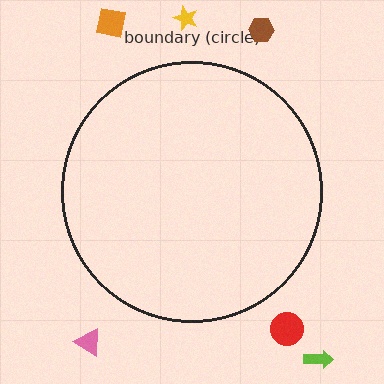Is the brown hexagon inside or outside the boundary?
Outside.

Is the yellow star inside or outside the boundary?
Outside.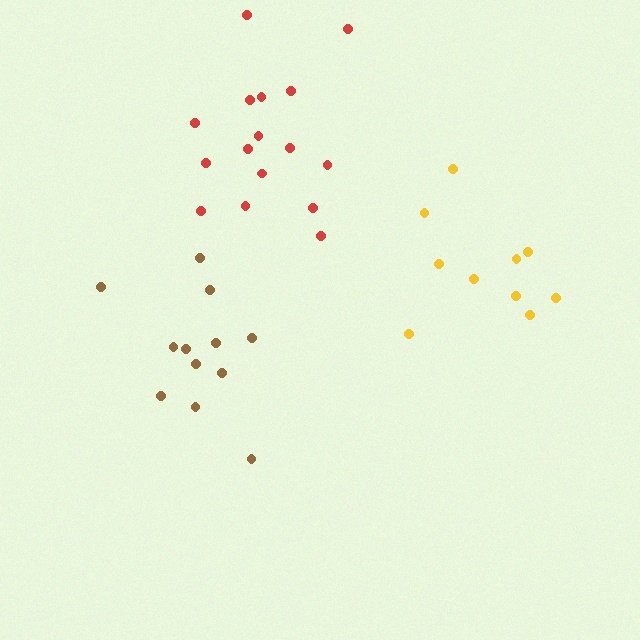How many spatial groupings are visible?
There are 3 spatial groupings.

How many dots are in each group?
Group 1: 12 dots, Group 2: 16 dots, Group 3: 10 dots (38 total).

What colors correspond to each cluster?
The clusters are colored: brown, red, yellow.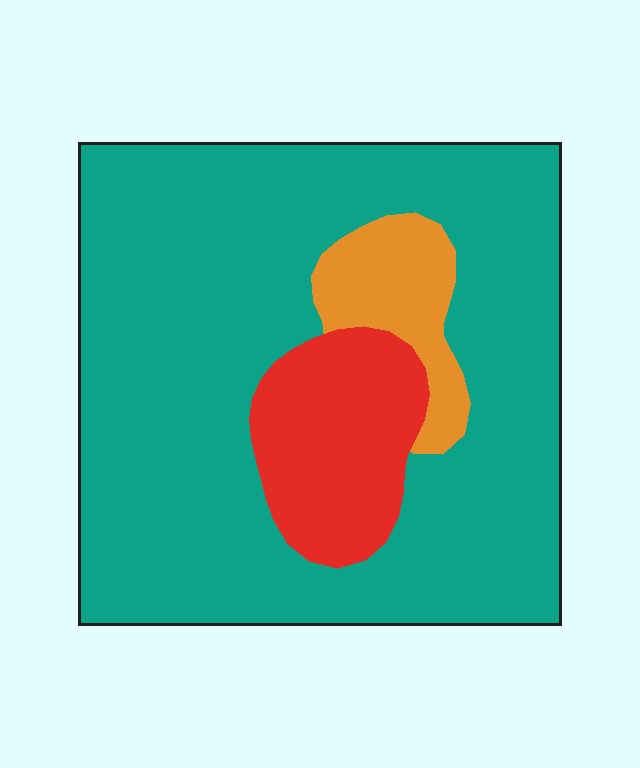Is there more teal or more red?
Teal.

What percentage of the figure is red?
Red takes up about one eighth (1/8) of the figure.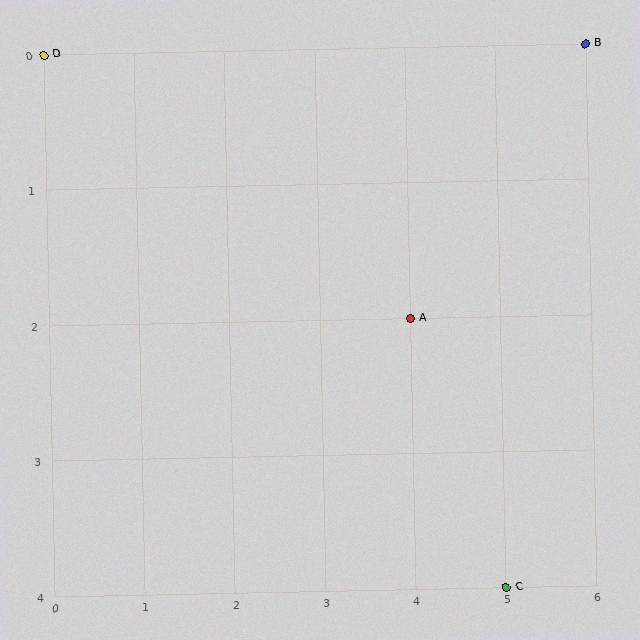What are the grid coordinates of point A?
Point A is at grid coordinates (4, 2).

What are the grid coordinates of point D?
Point D is at grid coordinates (0, 0).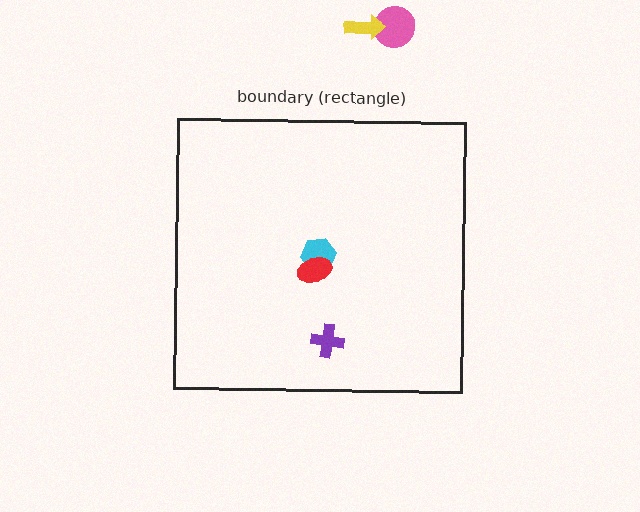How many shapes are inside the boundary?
3 inside, 2 outside.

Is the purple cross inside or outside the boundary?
Inside.